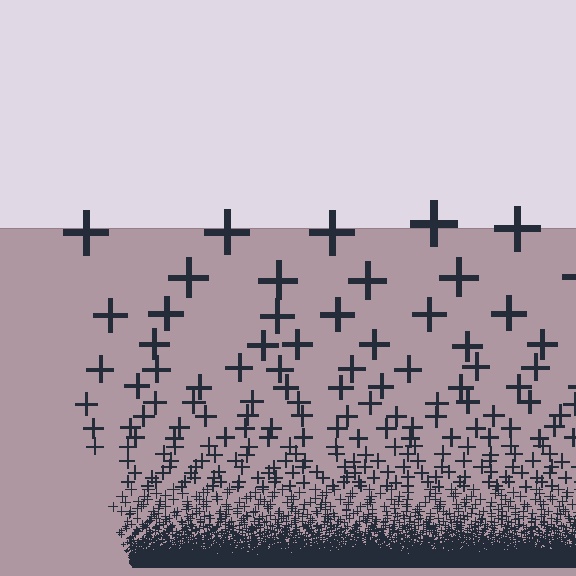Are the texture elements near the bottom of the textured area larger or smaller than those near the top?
Smaller. The gradient is inverted — elements near the bottom are smaller and denser.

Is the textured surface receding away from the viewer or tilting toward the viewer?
The surface appears to tilt toward the viewer. Texture elements get larger and sparser toward the top.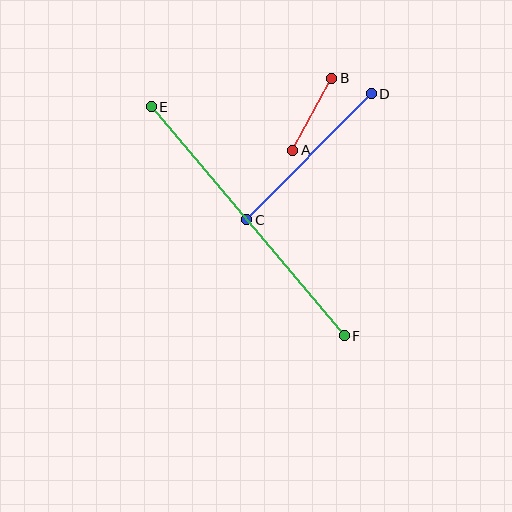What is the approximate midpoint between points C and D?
The midpoint is at approximately (309, 157) pixels.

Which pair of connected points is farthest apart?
Points E and F are farthest apart.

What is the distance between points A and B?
The distance is approximately 82 pixels.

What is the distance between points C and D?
The distance is approximately 177 pixels.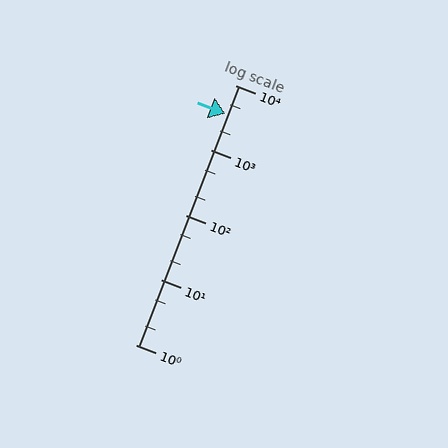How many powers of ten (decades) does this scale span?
The scale spans 4 decades, from 1 to 10000.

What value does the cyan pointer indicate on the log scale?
The pointer indicates approximately 3700.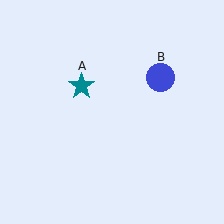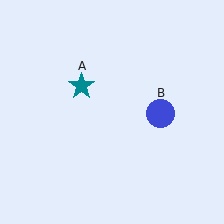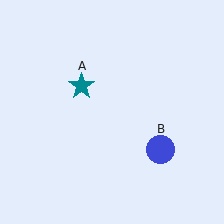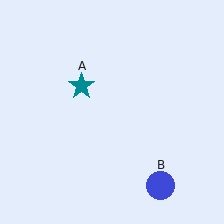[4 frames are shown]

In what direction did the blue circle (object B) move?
The blue circle (object B) moved down.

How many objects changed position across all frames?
1 object changed position: blue circle (object B).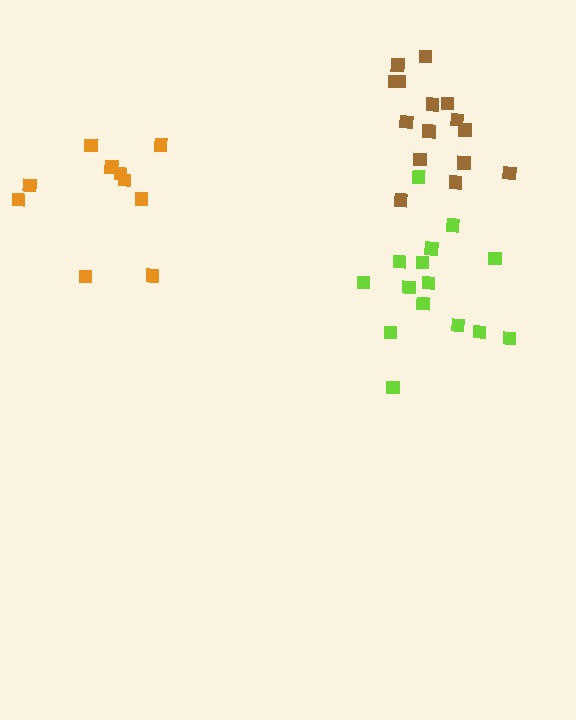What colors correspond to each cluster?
The clusters are colored: lime, orange, brown.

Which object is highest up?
The brown cluster is topmost.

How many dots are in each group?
Group 1: 15 dots, Group 2: 10 dots, Group 3: 15 dots (40 total).